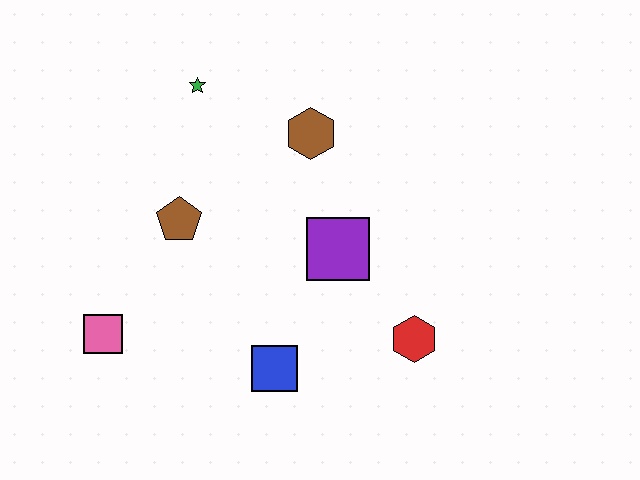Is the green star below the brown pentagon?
No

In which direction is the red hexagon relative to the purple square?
The red hexagon is below the purple square.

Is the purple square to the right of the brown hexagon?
Yes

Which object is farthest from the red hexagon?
The green star is farthest from the red hexagon.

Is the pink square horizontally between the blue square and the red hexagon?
No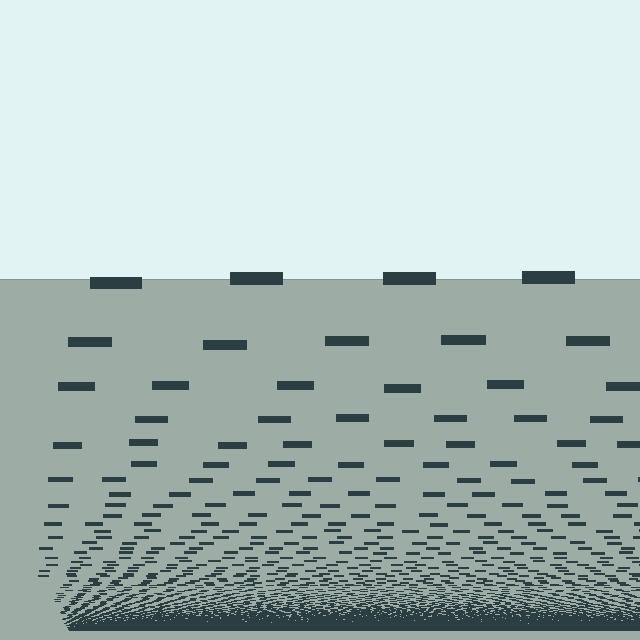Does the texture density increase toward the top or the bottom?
Density increases toward the bottom.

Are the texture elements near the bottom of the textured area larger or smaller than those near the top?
Smaller. The gradient is inverted — elements near the bottom are smaller and denser.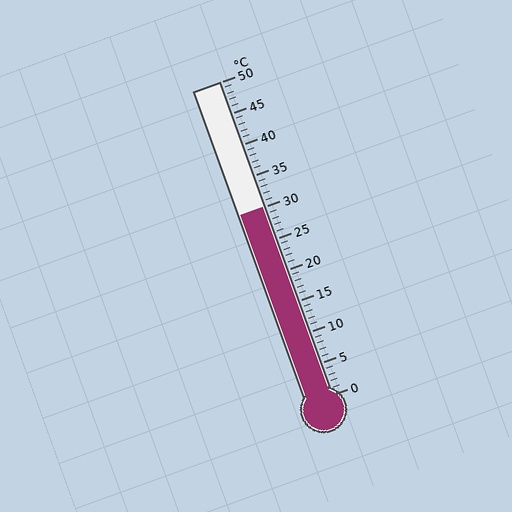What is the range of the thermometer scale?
The thermometer scale ranges from 0°C to 50°C.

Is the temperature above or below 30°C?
The temperature is at 30°C.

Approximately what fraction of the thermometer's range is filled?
The thermometer is filled to approximately 60% of its range.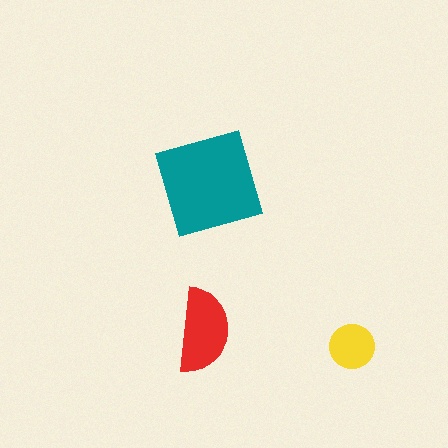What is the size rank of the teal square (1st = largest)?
1st.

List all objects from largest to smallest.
The teal square, the red semicircle, the yellow circle.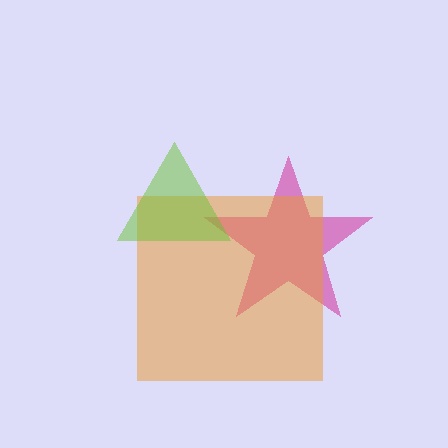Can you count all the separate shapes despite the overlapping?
Yes, there are 3 separate shapes.